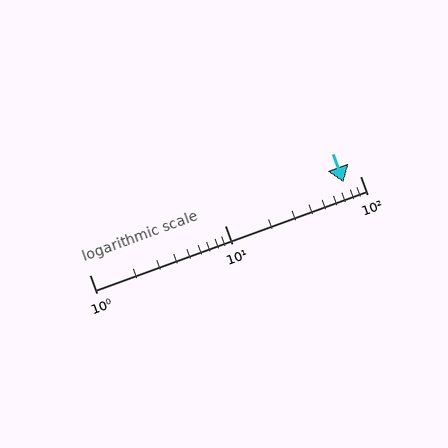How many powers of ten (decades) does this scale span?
The scale spans 2 decades, from 1 to 100.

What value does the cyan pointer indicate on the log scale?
The pointer indicates approximately 76.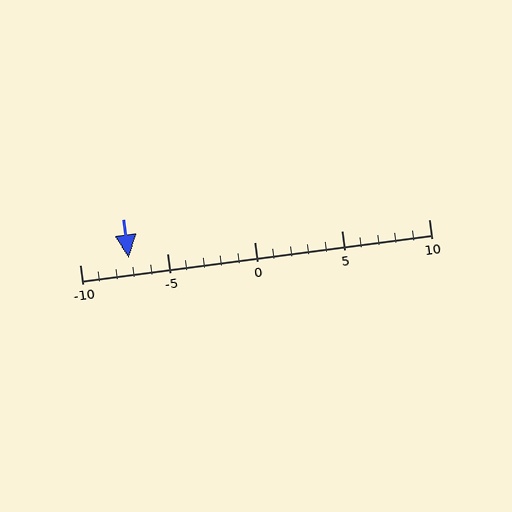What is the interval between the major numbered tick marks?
The major tick marks are spaced 5 units apart.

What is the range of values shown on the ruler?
The ruler shows values from -10 to 10.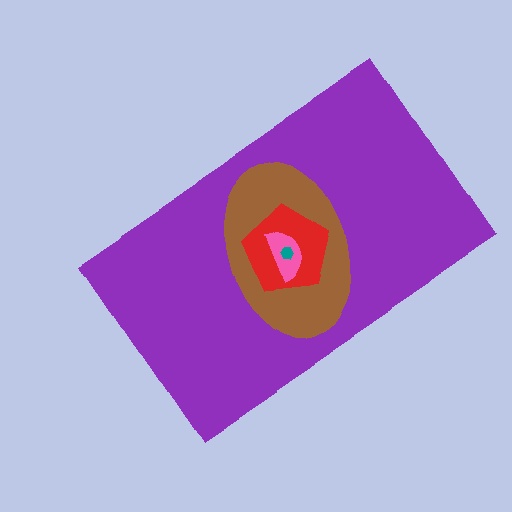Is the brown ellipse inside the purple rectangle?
Yes.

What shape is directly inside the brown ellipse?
The red pentagon.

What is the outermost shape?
The purple rectangle.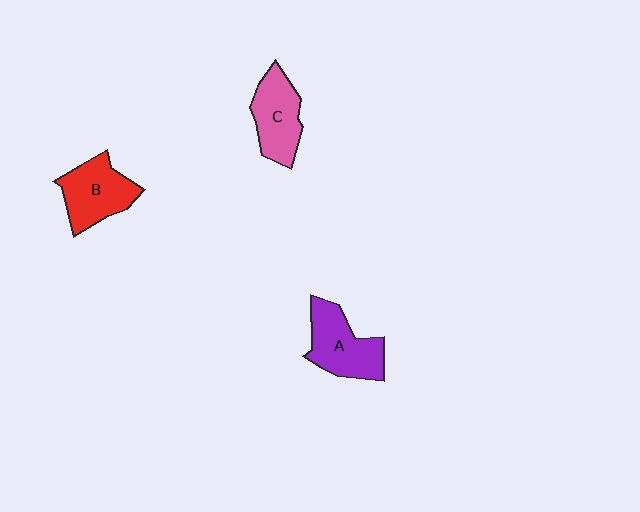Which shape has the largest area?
Shape A (purple).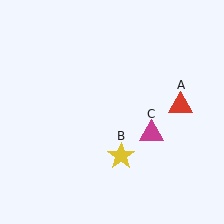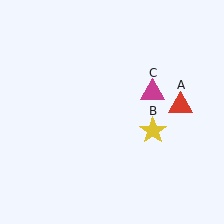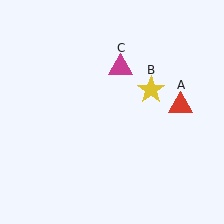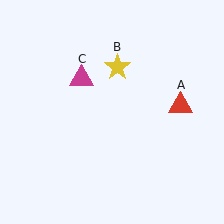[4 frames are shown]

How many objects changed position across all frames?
2 objects changed position: yellow star (object B), magenta triangle (object C).